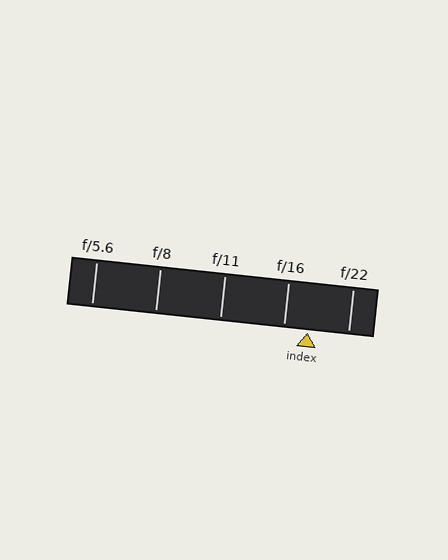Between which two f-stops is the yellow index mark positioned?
The index mark is between f/16 and f/22.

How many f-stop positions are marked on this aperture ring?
There are 5 f-stop positions marked.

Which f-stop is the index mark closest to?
The index mark is closest to f/16.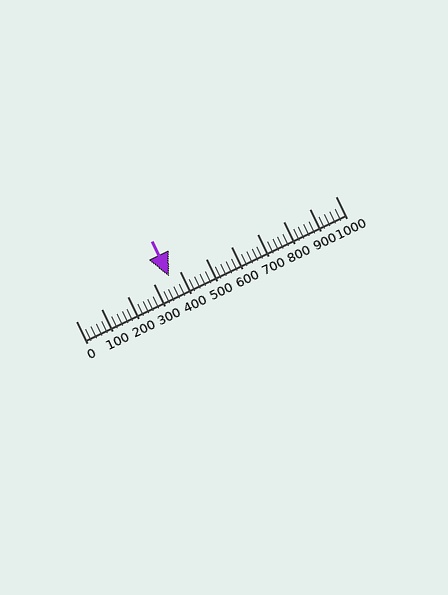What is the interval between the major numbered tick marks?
The major tick marks are spaced 100 units apart.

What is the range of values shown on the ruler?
The ruler shows values from 0 to 1000.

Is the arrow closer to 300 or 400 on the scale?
The arrow is closer to 400.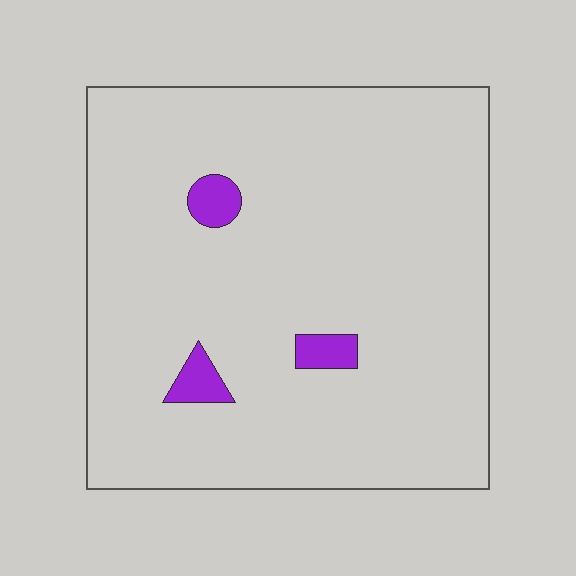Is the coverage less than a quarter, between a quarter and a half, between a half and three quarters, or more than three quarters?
Less than a quarter.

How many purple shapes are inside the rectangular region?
3.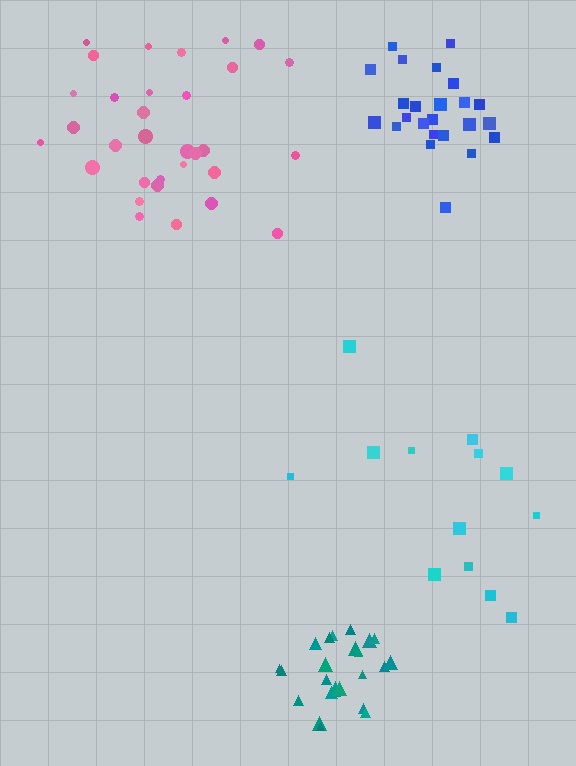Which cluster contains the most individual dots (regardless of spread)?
Pink (32).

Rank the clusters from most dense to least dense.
teal, blue, pink, cyan.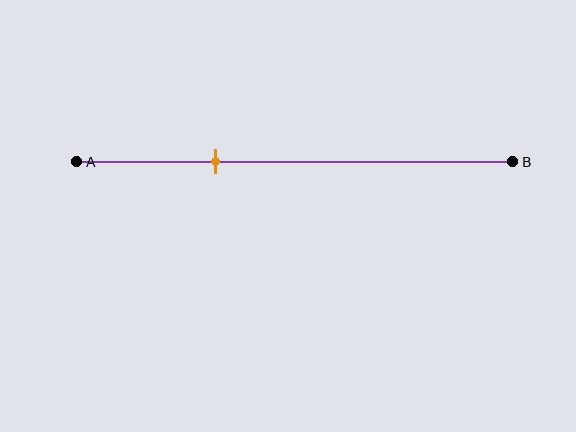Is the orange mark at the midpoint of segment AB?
No, the mark is at about 30% from A, not at the 50% midpoint.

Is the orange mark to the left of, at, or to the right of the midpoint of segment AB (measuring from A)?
The orange mark is to the left of the midpoint of segment AB.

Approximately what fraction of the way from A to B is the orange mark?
The orange mark is approximately 30% of the way from A to B.